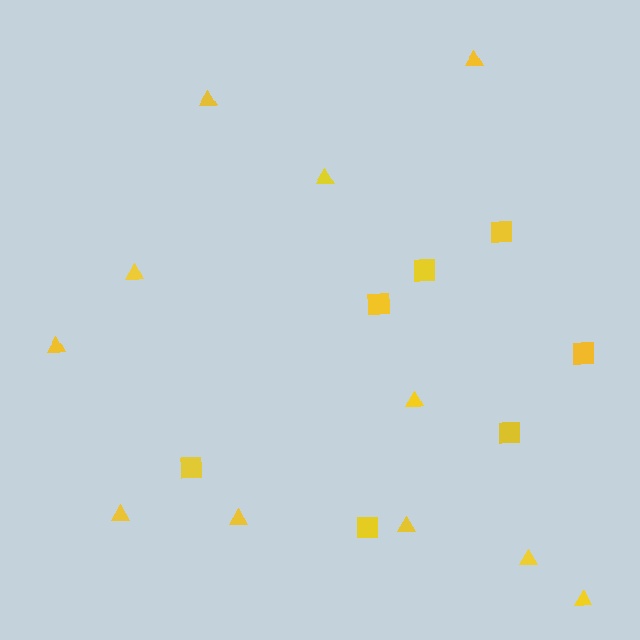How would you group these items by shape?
There are 2 groups: one group of squares (7) and one group of triangles (11).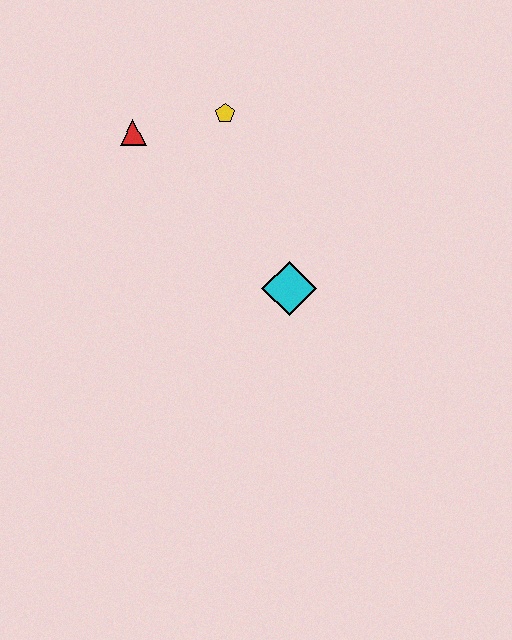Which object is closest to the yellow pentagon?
The red triangle is closest to the yellow pentagon.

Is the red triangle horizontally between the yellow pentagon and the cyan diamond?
No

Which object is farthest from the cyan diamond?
The red triangle is farthest from the cyan diamond.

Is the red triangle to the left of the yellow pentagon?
Yes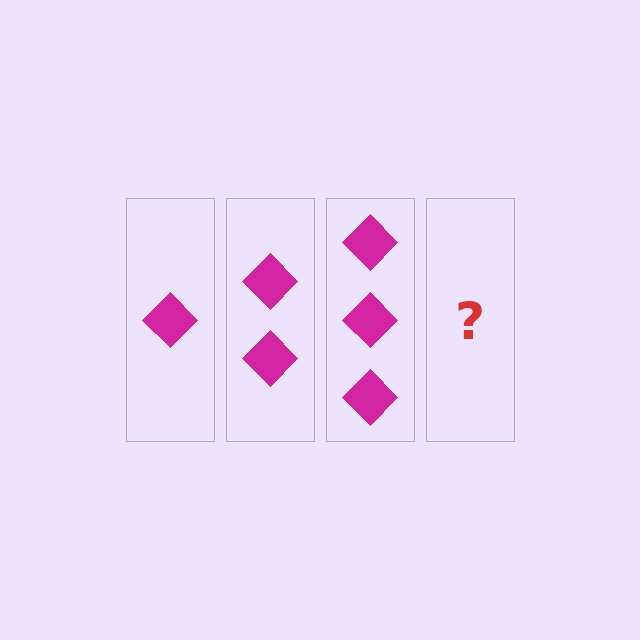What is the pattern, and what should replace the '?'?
The pattern is that each step adds one more diamond. The '?' should be 4 diamonds.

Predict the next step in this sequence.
The next step is 4 diamonds.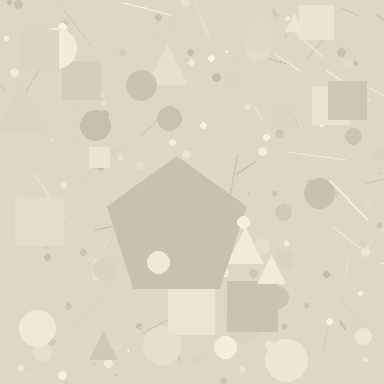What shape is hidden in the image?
A pentagon is hidden in the image.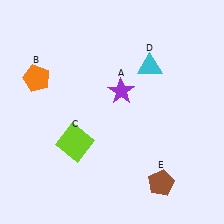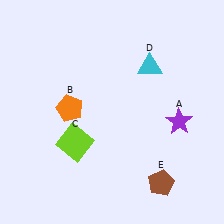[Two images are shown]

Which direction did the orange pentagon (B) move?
The orange pentagon (B) moved right.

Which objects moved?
The objects that moved are: the purple star (A), the orange pentagon (B).